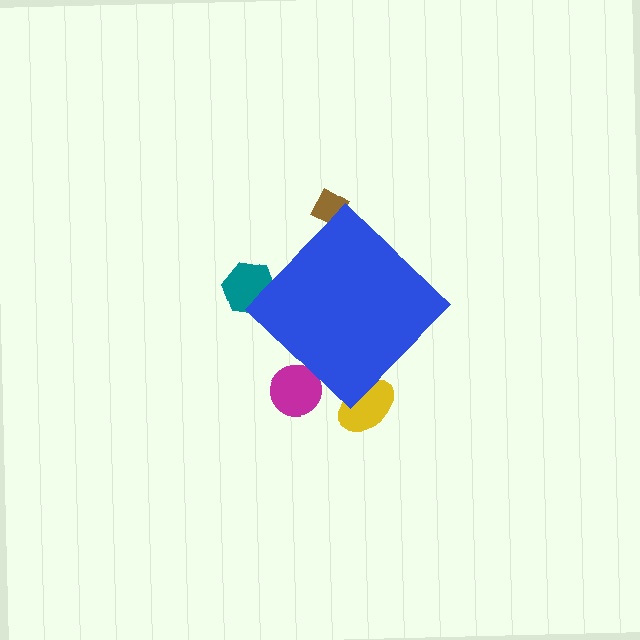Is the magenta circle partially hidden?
Yes, the magenta circle is partially hidden behind the blue diamond.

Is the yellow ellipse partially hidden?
Yes, the yellow ellipse is partially hidden behind the blue diamond.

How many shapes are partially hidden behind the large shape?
4 shapes are partially hidden.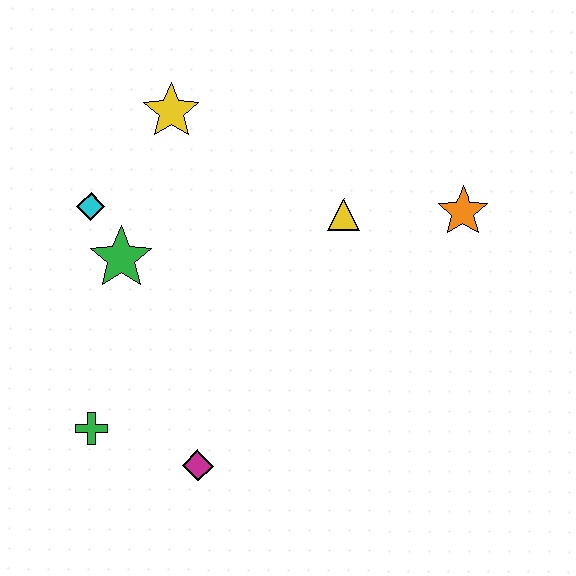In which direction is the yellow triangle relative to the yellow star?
The yellow triangle is to the right of the yellow star.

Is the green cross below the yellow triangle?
Yes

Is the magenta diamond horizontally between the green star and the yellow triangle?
Yes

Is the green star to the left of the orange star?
Yes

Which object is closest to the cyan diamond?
The green star is closest to the cyan diamond.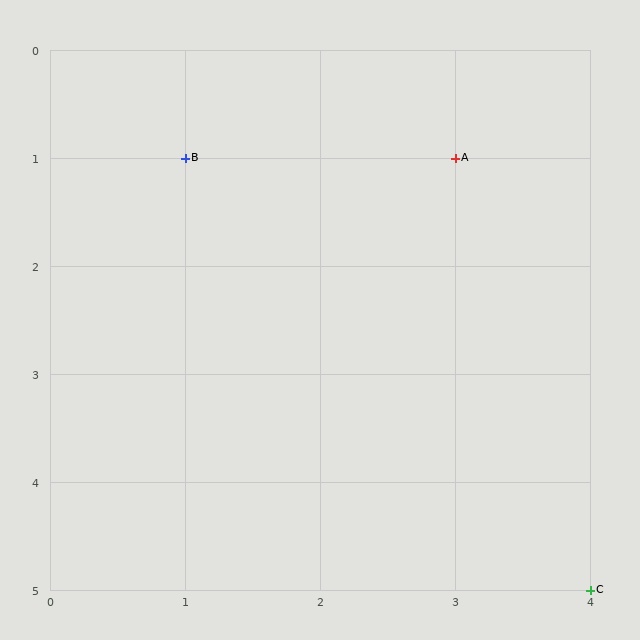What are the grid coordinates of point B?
Point B is at grid coordinates (1, 1).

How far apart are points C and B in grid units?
Points C and B are 3 columns and 4 rows apart (about 5.0 grid units diagonally).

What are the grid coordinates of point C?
Point C is at grid coordinates (4, 5).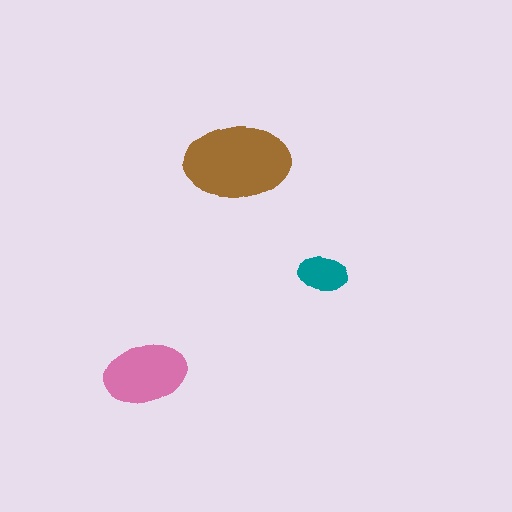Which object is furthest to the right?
The teal ellipse is rightmost.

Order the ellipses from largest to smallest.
the brown one, the pink one, the teal one.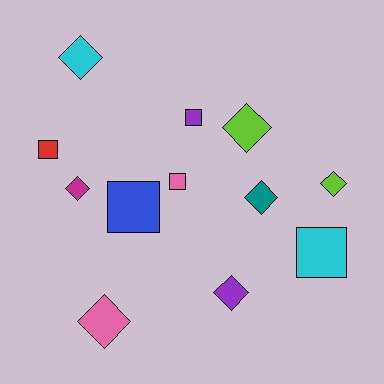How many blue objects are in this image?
There is 1 blue object.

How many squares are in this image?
There are 5 squares.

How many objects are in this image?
There are 12 objects.